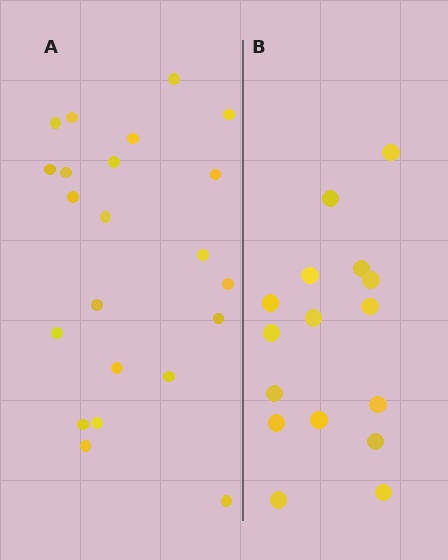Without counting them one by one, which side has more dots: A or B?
Region A (the left region) has more dots.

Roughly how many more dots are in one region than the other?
Region A has about 6 more dots than region B.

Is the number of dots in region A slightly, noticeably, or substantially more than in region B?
Region A has noticeably more, but not dramatically so. The ratio is roughly 1.4 to 1.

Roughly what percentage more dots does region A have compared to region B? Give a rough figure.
About 40% more.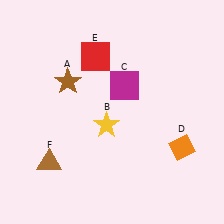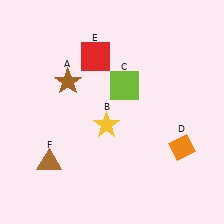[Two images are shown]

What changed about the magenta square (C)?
In Image 1, C is magenta. In Image 2, it changed to lime.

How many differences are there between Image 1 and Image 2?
There is 1 difference between the two images.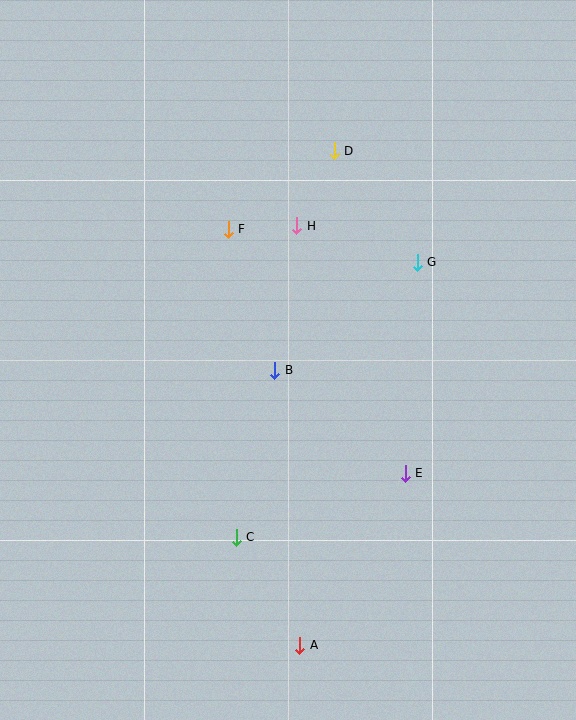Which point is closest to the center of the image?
Point B at (275, 370) is closest to the center.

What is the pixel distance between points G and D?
The distance between G and D is 139 pixels.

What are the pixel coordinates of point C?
Point C is at (236, 537).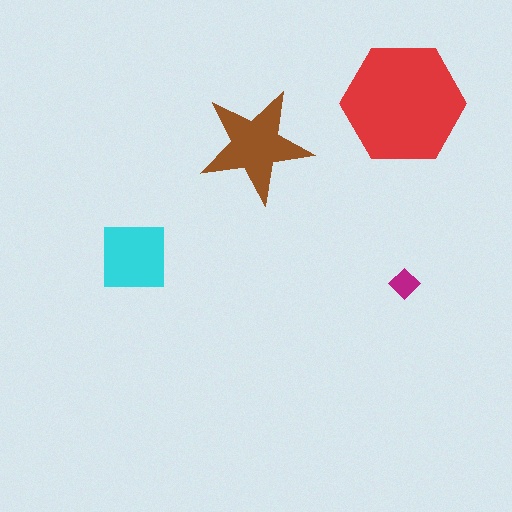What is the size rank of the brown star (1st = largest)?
2nd.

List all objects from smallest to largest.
The magenta diamond, the cyan square, the brown star, the red hexagon.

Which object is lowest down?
The magenta diamond is bottommost.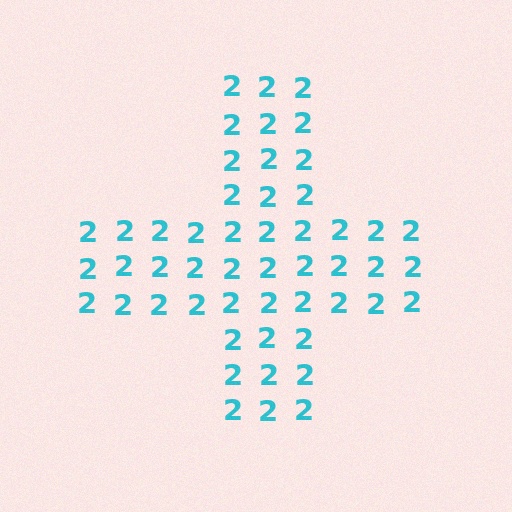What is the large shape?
The large shape is a cross.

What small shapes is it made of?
It is made of small digit 2's.